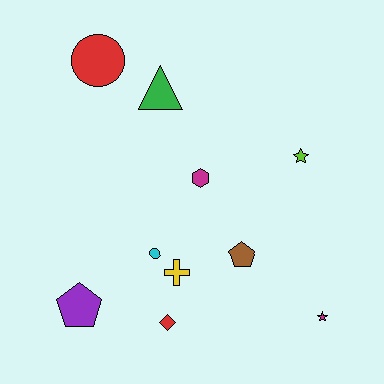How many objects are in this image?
There are 10 objects.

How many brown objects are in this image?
There is 1 brown object.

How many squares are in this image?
There are no squares.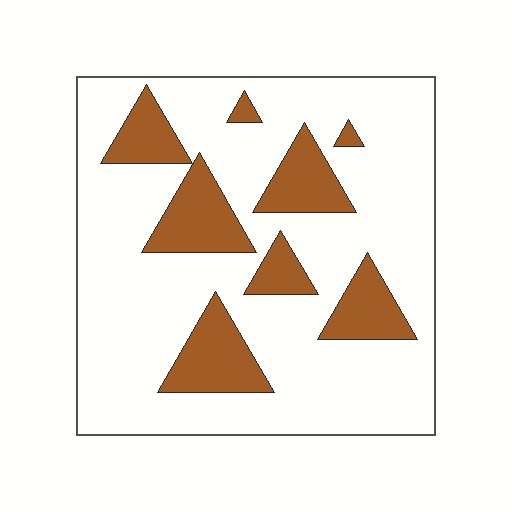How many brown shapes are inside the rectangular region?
8.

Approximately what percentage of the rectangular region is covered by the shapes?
Approximately 20%.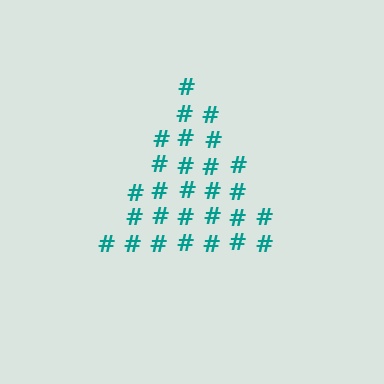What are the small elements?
The small elements are hash symbols.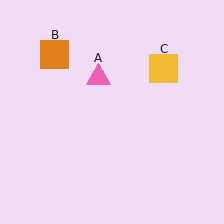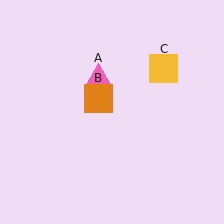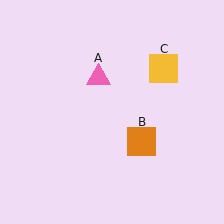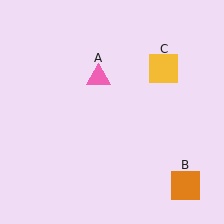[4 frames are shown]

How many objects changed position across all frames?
1 object changed position: orange square (object B).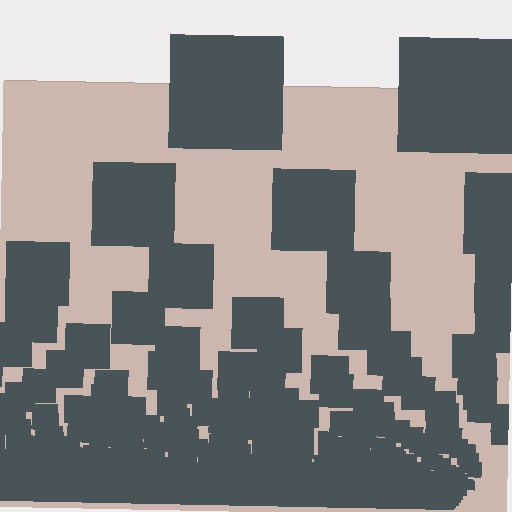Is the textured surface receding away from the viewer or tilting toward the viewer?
The surface appears to tilt toward the viewer. Texture elements get larger and sparser toward the top.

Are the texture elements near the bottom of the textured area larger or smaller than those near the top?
Smaller. The gradient is inverted — elements near the bottom are smaller and denser.